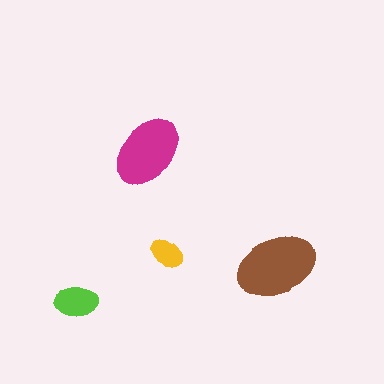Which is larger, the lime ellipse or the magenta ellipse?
The magenta one.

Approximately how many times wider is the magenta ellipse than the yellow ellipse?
About 2 times wider.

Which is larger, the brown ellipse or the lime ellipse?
The brown one.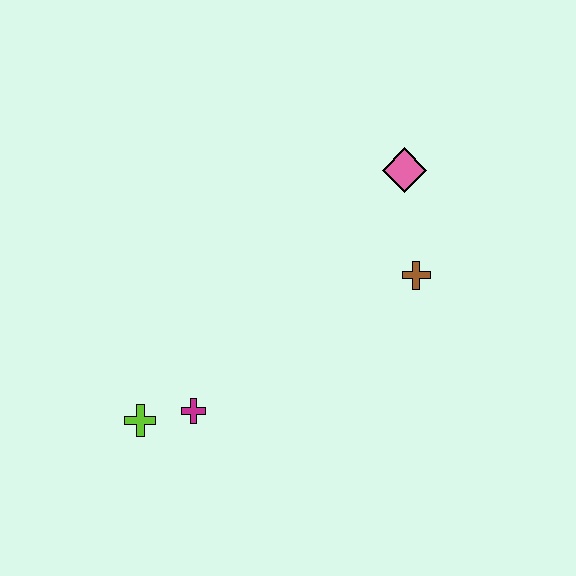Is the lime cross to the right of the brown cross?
No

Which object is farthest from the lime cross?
The pink diamond is farthest from the lime cross.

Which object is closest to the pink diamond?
The brown cross is closest to the pink diamond.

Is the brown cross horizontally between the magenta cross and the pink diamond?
No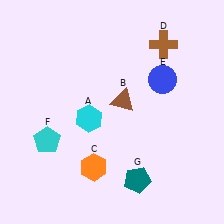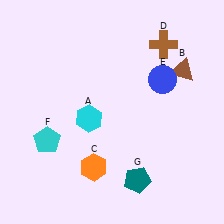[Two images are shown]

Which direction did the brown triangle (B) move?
The brown triangle (B) moved right.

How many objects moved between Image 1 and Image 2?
1 object moved between the two images.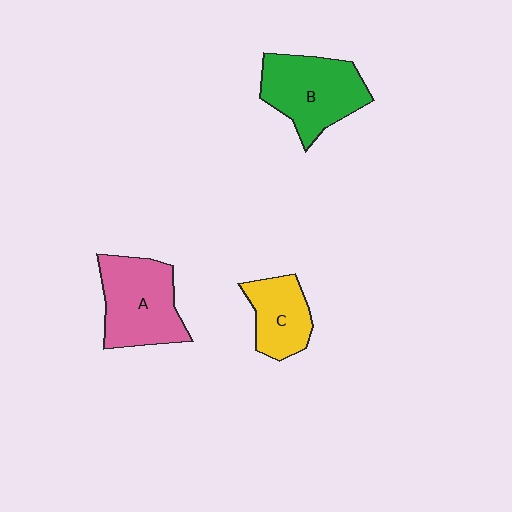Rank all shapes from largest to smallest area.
From largest to smallest: B (green), A (pink), C (yellow).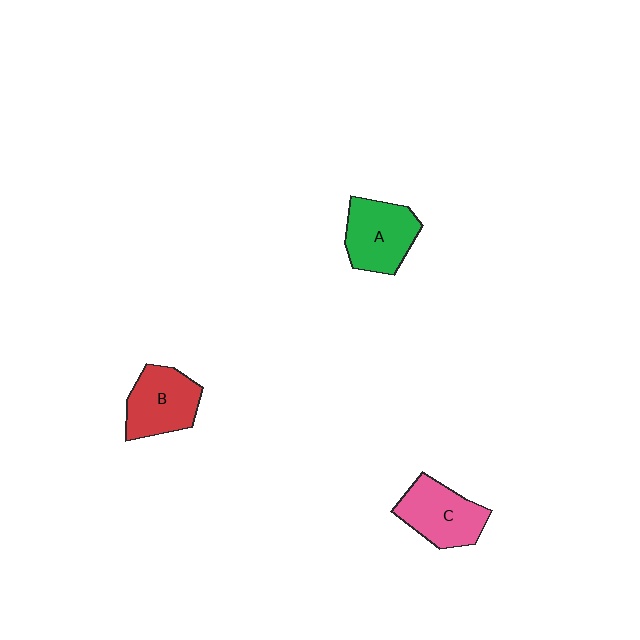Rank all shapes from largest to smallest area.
From largest to smallest: A (green), C (pink), B (red).